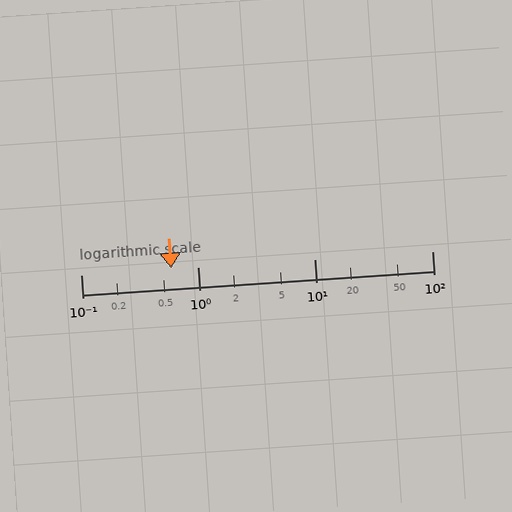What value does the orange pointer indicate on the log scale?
The pointer indicates approximately 0.59.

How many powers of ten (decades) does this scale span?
The scale spans 3 decades, from 0.1 to 100.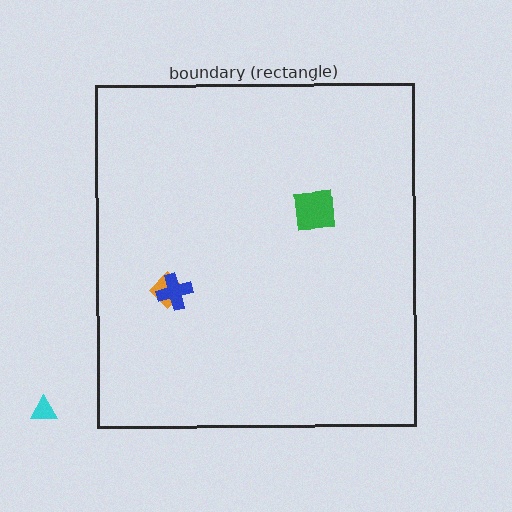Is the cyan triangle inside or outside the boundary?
Outside.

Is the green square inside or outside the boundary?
Inside.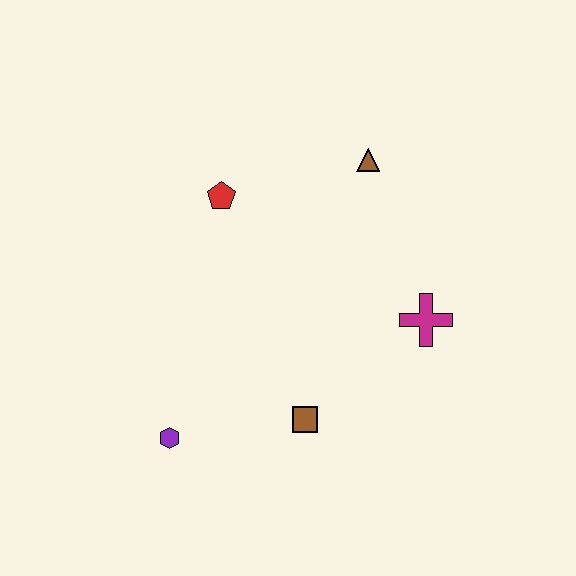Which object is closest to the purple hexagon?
The brown square is closest to the purple hexagon.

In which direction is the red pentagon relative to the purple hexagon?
The red pentagon is above the purple hexagon.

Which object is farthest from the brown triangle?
The purple hexagon is farthest from the brown triangle.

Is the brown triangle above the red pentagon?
Yes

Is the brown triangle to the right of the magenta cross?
No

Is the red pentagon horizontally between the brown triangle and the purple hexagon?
Yes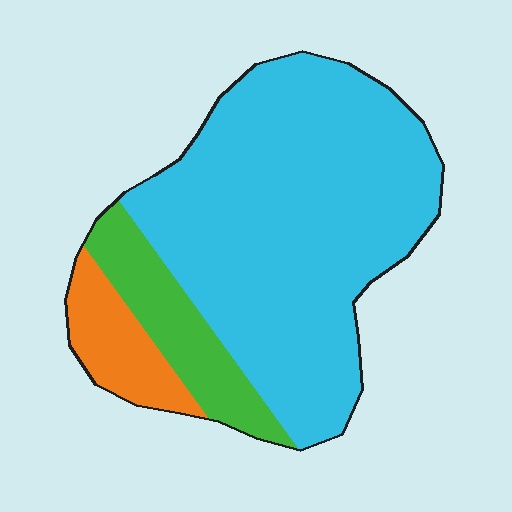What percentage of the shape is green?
Green covers around 15% of the shape.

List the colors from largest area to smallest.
From largest to smallest: cyan, green, orange.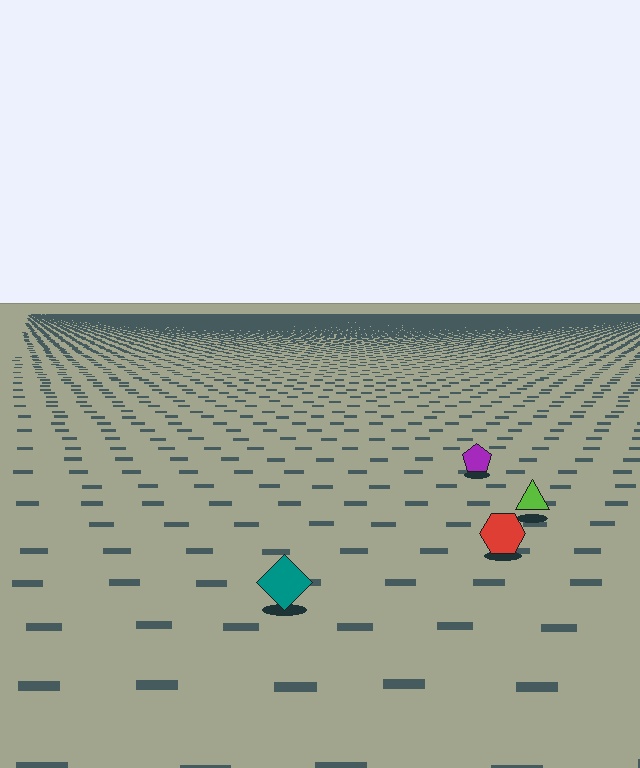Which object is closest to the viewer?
The teal diamond is closest. The texture marks near it are larger and more spread out.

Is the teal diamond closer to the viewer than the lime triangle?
Yes. The teal diamond is closer — you can tell from the texture gradient: the ground texture is coarser near it.